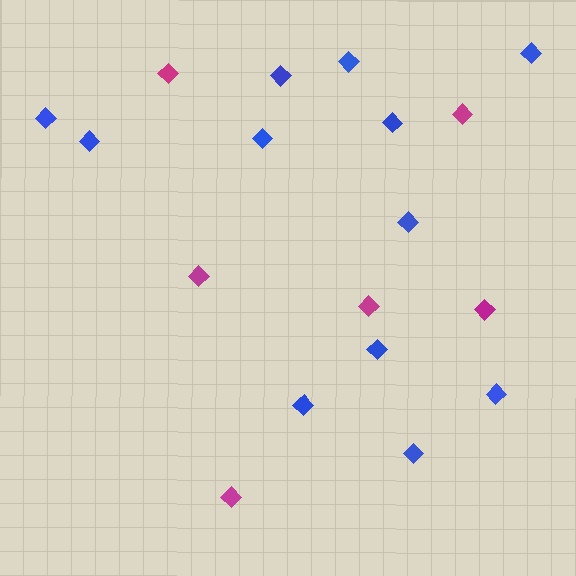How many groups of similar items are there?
There are 2 groups: one group of blue diamonds (12) and one group of magenta diamonds (6).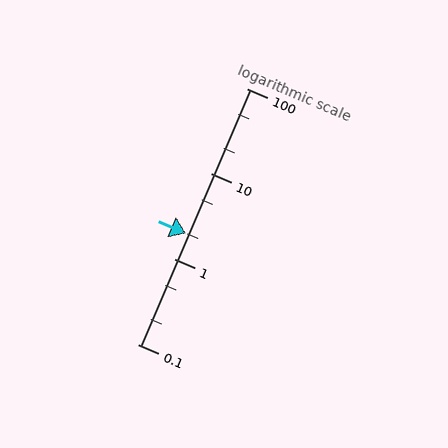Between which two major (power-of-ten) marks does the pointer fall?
The pointer is between 1 and 10.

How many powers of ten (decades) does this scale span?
The scale spans 3 decades, from 0.1 to 100.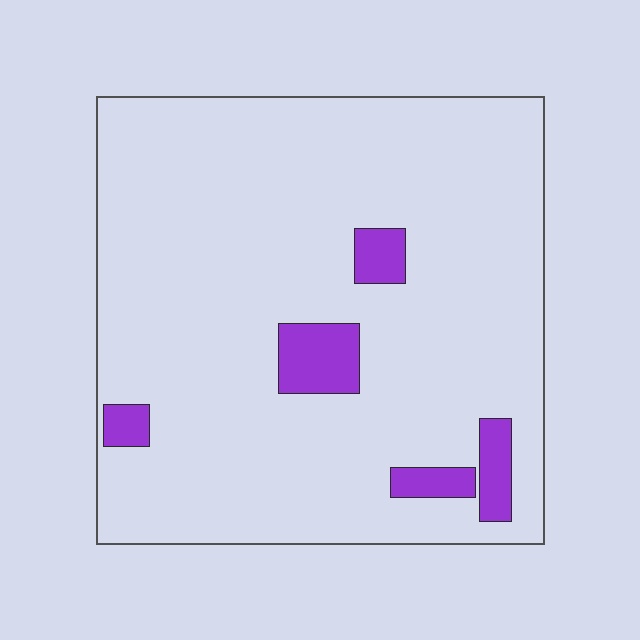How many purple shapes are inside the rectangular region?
5.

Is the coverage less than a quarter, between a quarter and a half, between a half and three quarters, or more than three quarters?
Less than a quarter.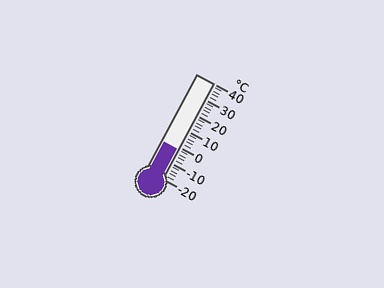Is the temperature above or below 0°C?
The temperature is below 0°C.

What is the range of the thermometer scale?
The thermometer scale ranges from -20°C to 40°C.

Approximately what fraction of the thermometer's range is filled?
The thermometer is filled to approximately 30% of its range.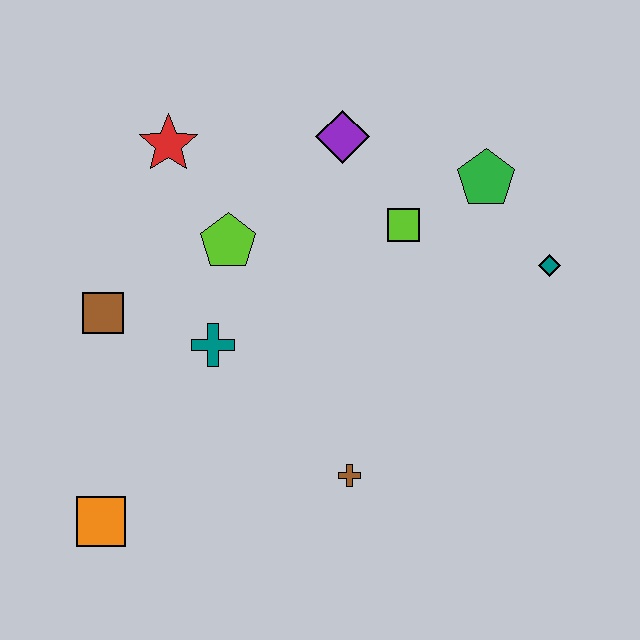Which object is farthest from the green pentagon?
The orange square is farthest from the green pentagon.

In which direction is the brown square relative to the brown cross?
The brown square is to the left of the brown cross.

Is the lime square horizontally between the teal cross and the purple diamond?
No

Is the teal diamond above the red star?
No